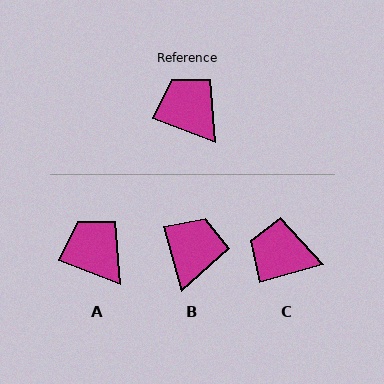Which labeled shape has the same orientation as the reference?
A.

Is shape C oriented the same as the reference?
No, it is off by about 37 degrees.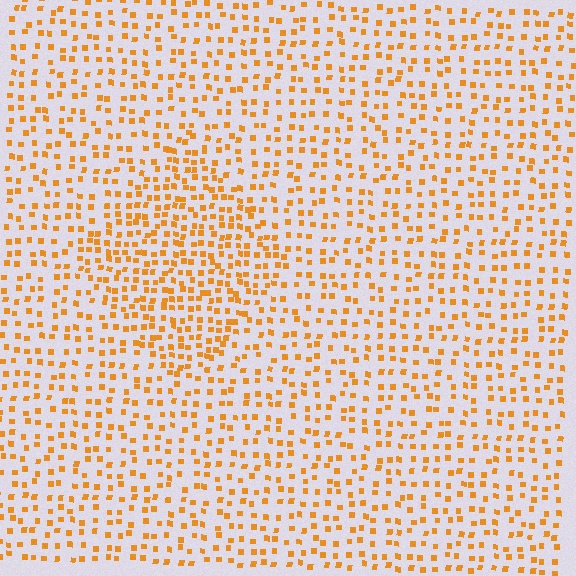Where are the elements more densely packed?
The elements are more densely packed inside the diamond boundary.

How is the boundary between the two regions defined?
The boundary is defined by a change in element density (approximately 1.7x ratio). All elements are the same color, size, and shape.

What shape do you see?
I see a diamond.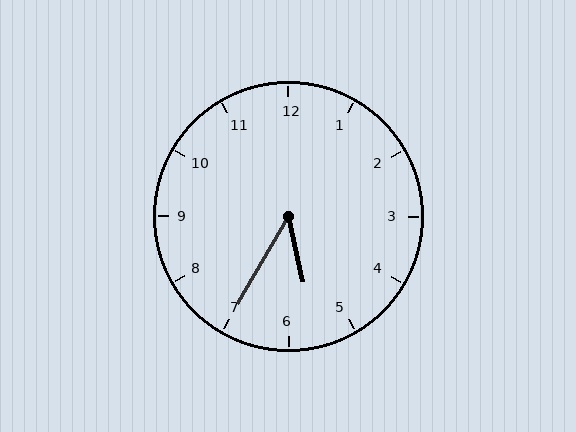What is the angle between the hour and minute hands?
Approximately 42 degrees.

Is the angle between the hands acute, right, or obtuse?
It is acute.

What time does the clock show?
5:35.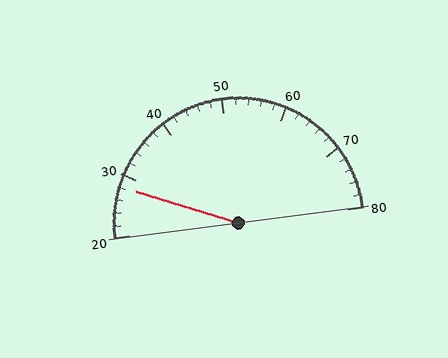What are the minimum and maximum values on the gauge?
The gauge ranges from 20 to 80.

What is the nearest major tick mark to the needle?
The nearest major tick mark is 30.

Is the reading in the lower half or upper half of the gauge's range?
The reading is in the lower half of the range (20 to 80).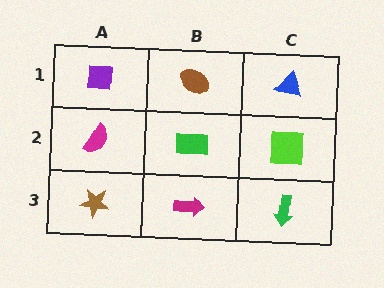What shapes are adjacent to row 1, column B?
A green rectangle (row 2, column B), a purple square (row 1, column A), a blue triangle (row 1, column C).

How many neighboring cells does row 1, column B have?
3.